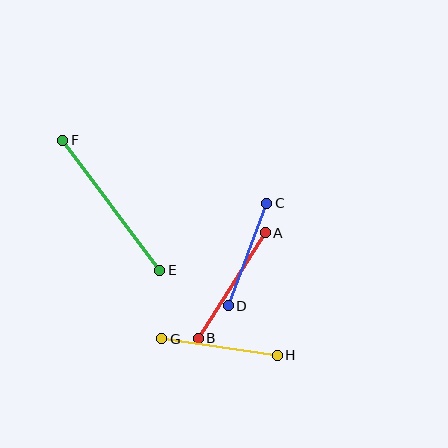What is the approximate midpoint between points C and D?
The midpoint is at approximately (248, 255) pixels.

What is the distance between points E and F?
The distance is approximately 162 pixels.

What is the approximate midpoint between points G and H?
The midpoint is at approximately (219, 347) pixels.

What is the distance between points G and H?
The distance is approximately 117 pixels.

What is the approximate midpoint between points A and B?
The midpoint is at approximately (232, 286) pixels.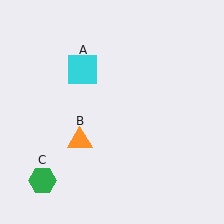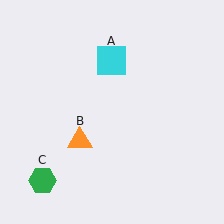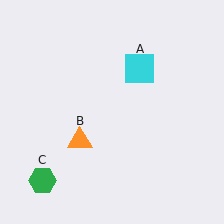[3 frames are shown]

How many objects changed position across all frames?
1 object changed position: cyan square (object A).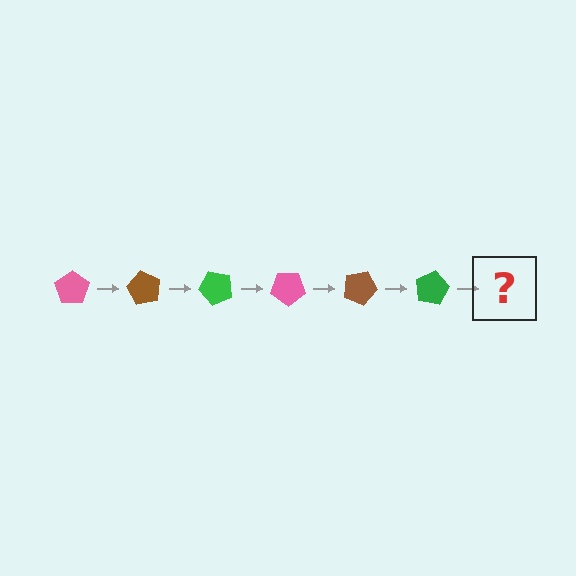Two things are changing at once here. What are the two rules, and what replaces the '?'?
The two rules are that it rotates 60 degrees each step and the color cycles through pink, brown, and green. The '?' should be a pink pentagon, rotated 360 degrees from the start.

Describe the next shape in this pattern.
It should be a pink pentagon, rotated 360 degrees from the start.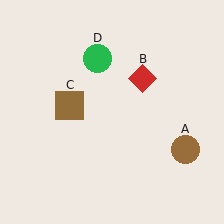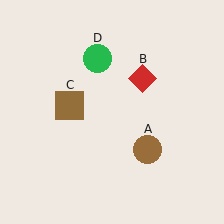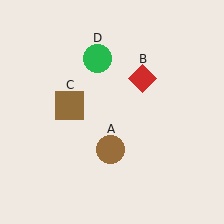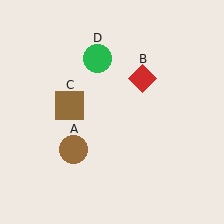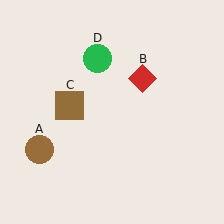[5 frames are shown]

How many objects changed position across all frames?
1 object changed position: brown circle (object A).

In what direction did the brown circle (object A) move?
The brown circle (object A) moved left.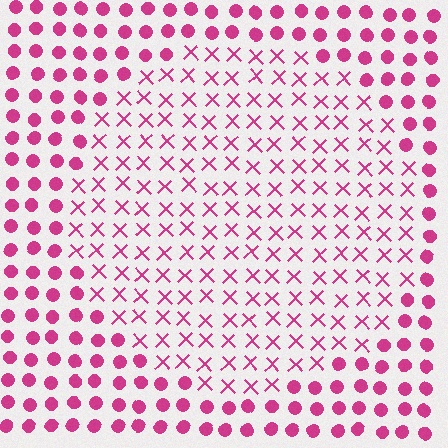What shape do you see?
I see a circle.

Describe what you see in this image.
The image is filled with small magenta elements arranged in a uniform grid. A circle-shaped region contains X marks, while the surrounding area contains circles. The boundary is defined purely by the change in element shape.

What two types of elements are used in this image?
The image uses X marks inside the circle region and circles outside it.